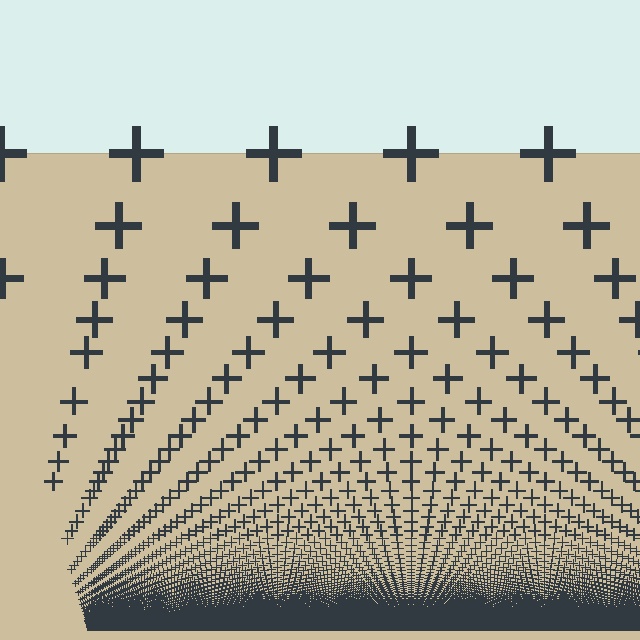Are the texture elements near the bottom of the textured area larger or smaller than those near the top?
Smaller. The gradient is inverted — elements near the bottom are smaller and denser.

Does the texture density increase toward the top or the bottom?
Density increases toward the bottom.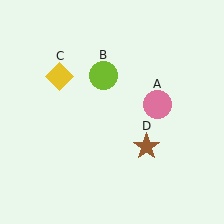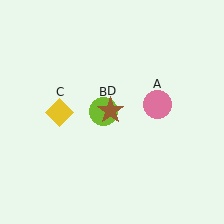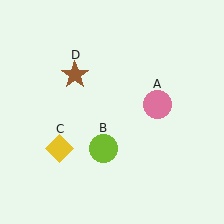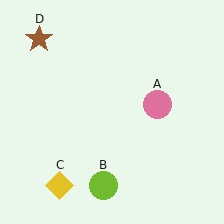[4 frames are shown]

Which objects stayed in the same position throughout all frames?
Pink circle (object A) remained stationary.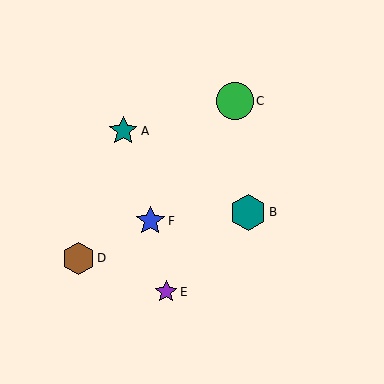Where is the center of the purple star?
The center of the purple star is at (166, 292).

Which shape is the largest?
The green circle (labeled C) is the largest.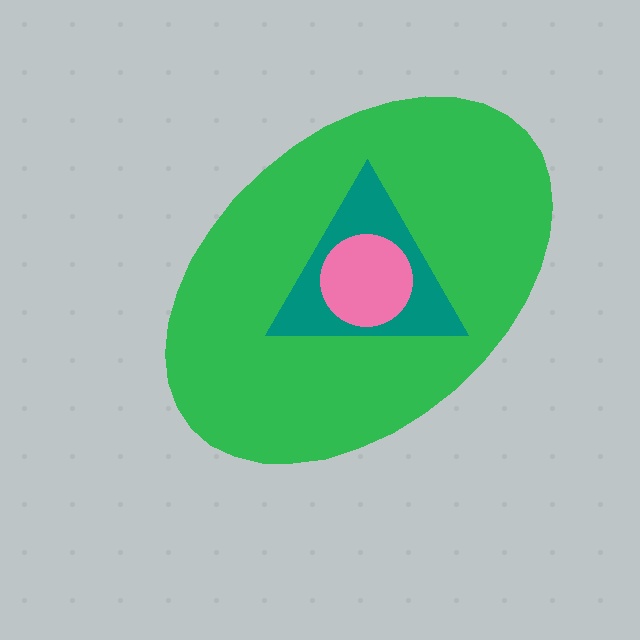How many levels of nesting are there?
3.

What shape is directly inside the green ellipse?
The teal triangle.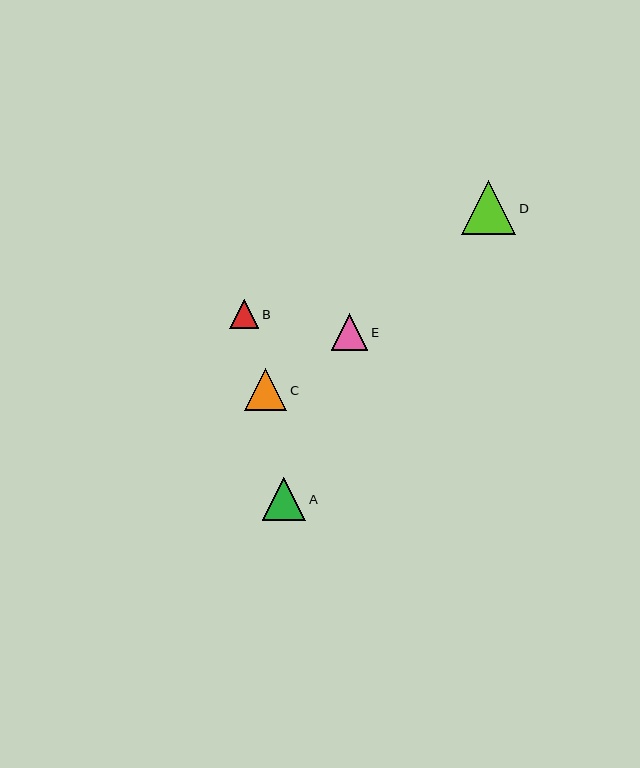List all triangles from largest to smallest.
From largest to smallest: D, A, C, E, B.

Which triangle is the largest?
Triangle D is the largest with a size of approximately 54 pixels.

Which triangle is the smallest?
Triangle B is the smallest with a size of approximately 29 pixels.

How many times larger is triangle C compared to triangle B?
Triangle C is approximately 1.5 times the size of triangle B.